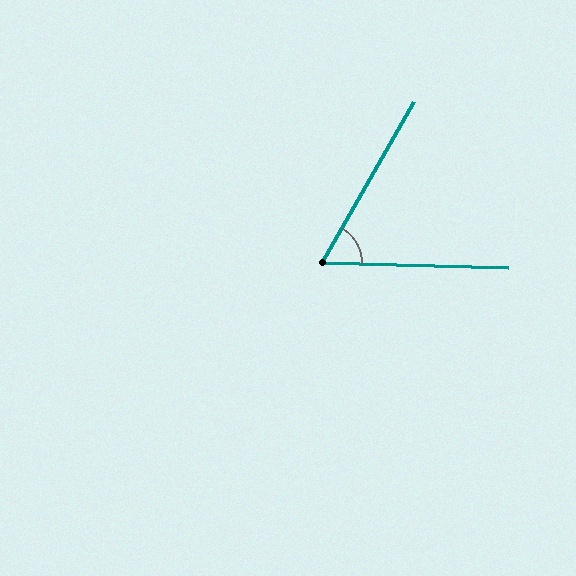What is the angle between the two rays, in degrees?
Approximately 61 degrees.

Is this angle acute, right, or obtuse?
It is acute.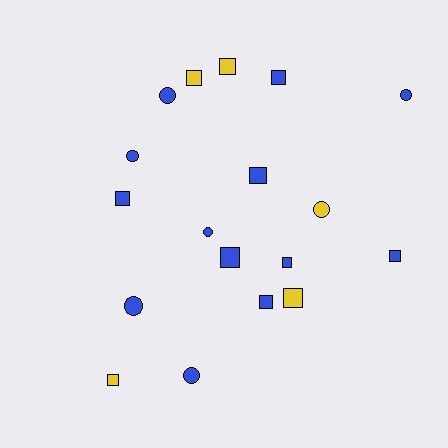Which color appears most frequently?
Blue, with 13 objects.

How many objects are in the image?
There are 18 objects.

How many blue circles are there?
There are 6 blue circles.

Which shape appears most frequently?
Square, with 11 objects.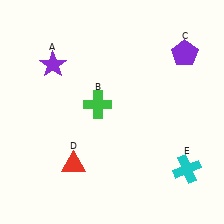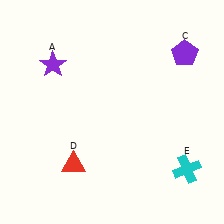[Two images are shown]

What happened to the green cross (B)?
The green cross (B) was removed in Image 2. It was in the top-left area of Image 1.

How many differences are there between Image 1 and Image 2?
There is 1 difference between the two images.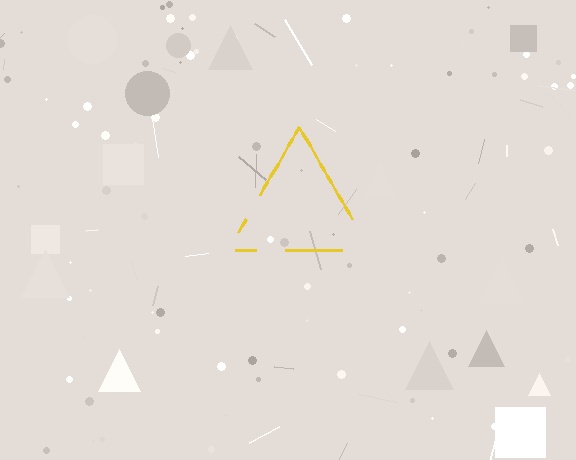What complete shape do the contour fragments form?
The contour fragments form a triangle.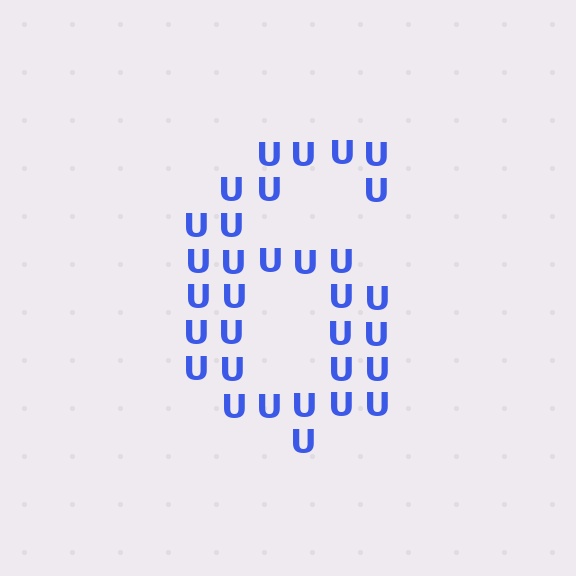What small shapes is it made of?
It is made of small letter U's.